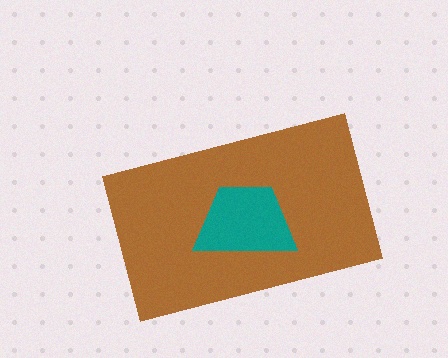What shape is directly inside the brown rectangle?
The teal trapezoid.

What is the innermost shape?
The teal trapezoid.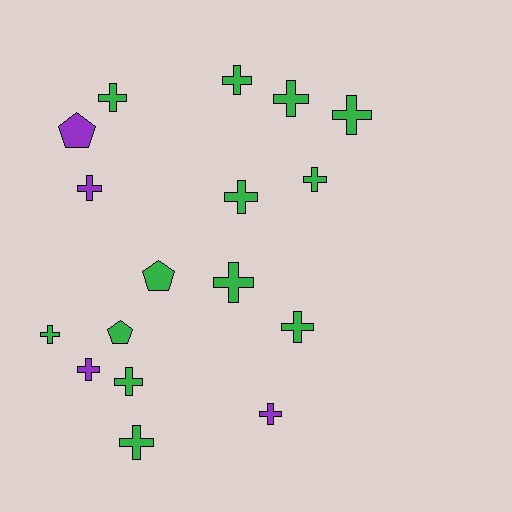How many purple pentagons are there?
There is 1 purple pentagon.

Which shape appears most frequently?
Cross, with 14 objects.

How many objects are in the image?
There are 17 objects.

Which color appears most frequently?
Green, with 13 objects.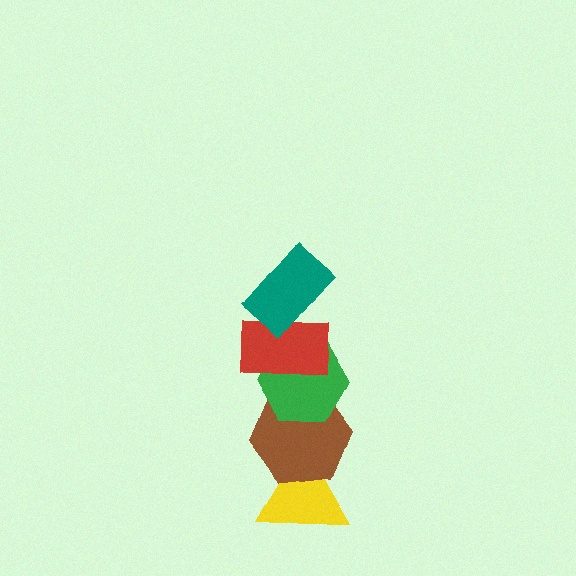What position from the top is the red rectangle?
The red rectangle is 2nd from the top.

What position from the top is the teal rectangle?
The teal rectangle is 1st from the top.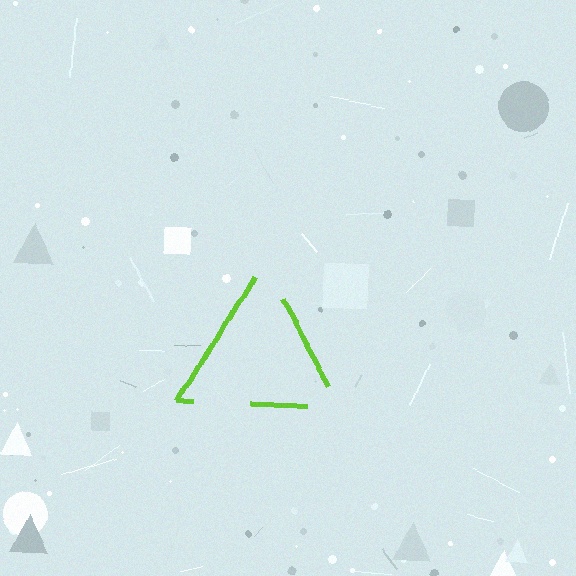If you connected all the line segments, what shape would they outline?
They would outline a triangle.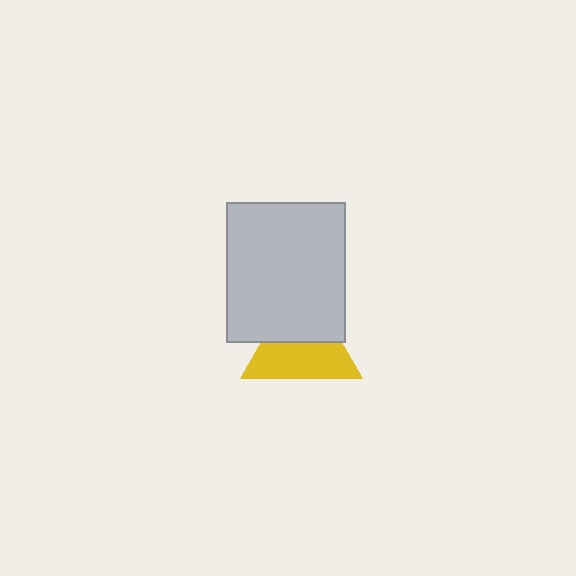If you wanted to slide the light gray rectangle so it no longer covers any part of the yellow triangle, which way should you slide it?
Slide it up — that is the most direct way to separate the two shapes.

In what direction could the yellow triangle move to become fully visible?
The yellow triangle could move down. That would shift it out from behind the light gray rectangle entirely.